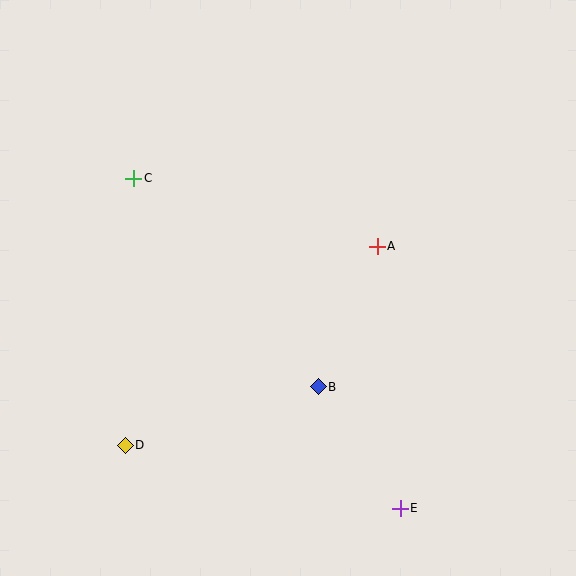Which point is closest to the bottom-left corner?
Point D is closest to the bottom-left corner.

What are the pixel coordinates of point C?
Point C is at (134, 178).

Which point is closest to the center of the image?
Point A at (377, 246) is closest to the center.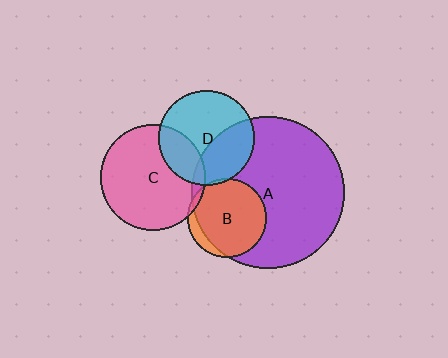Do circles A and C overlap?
Yes.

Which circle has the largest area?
Circle A (purple).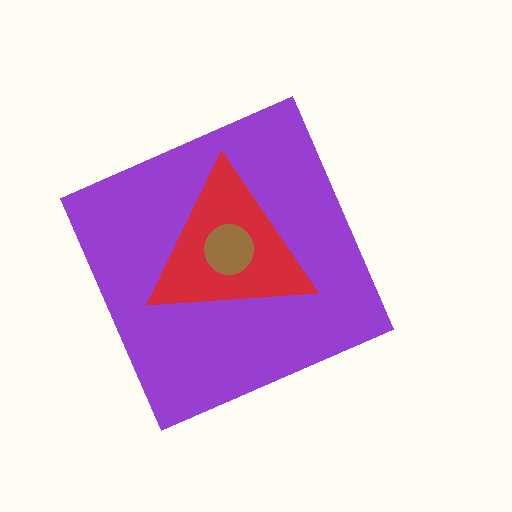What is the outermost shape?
The purple diamond.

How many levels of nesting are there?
3.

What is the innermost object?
The brown circle.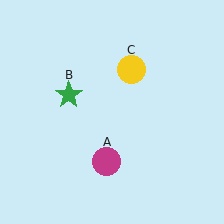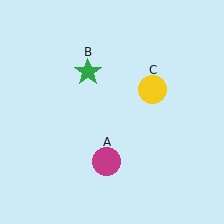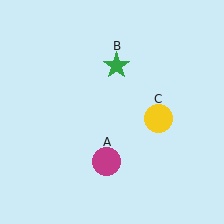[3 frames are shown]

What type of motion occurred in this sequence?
The green star (object B), yellow circle (object C) rotated clockwise around the center of the scene.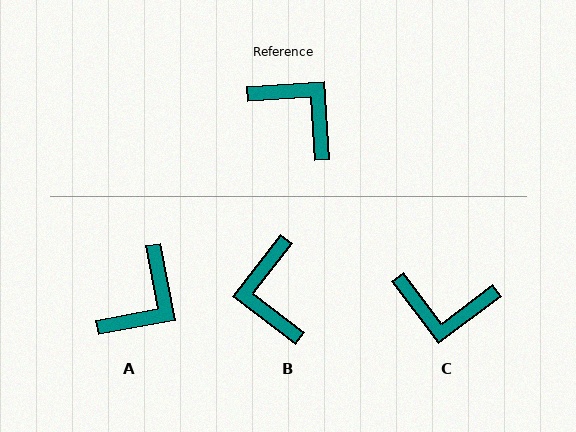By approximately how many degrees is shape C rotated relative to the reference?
Approximately 147 degrees clockwise.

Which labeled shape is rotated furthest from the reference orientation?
C, about 147 degrees away.